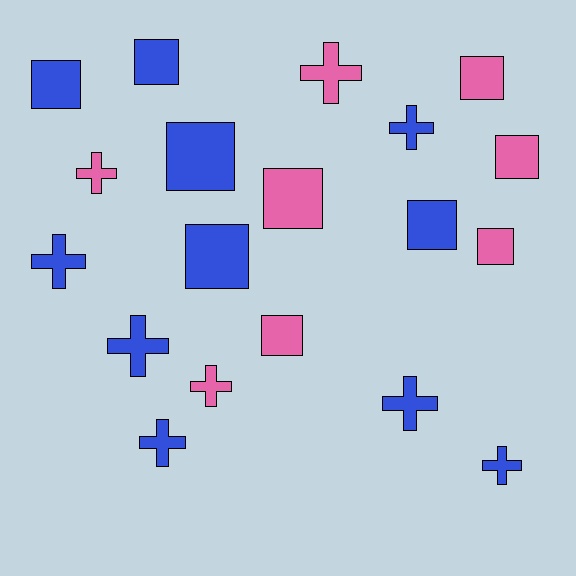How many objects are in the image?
There are 19 objects.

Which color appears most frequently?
Blue, with 11 objects.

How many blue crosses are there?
There are 6 blue crosses.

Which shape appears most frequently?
Square, with 10 objects.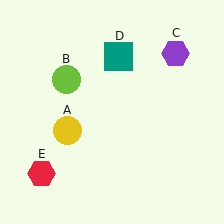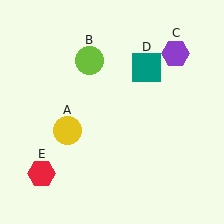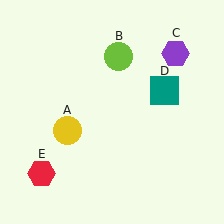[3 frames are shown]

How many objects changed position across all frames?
2 objects changed position: lime circle (object B), teal square (object D).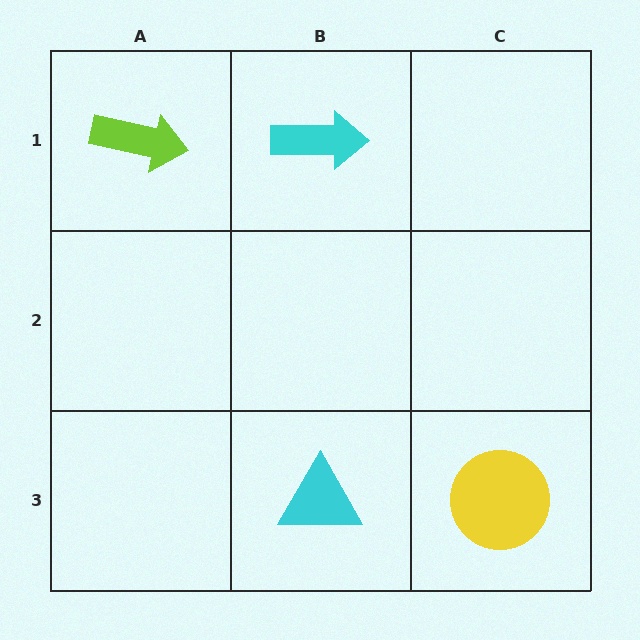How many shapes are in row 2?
0 shapes.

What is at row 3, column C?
A yellow circle.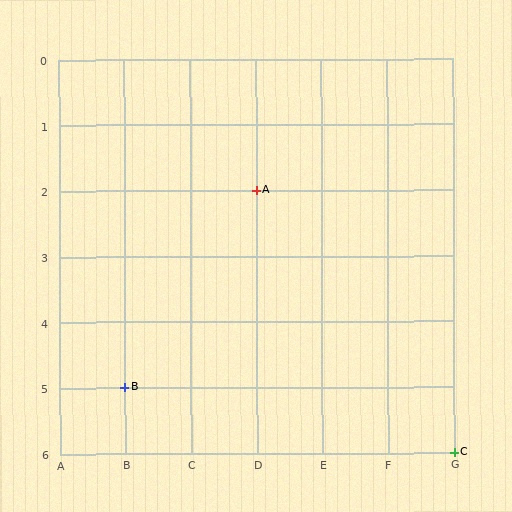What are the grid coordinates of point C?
Point C is at grid coordinates (G, 6).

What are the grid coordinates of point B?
Point B is at grid coordinates (B, 5).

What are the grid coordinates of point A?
Point A is at grid coordinates (D, 2).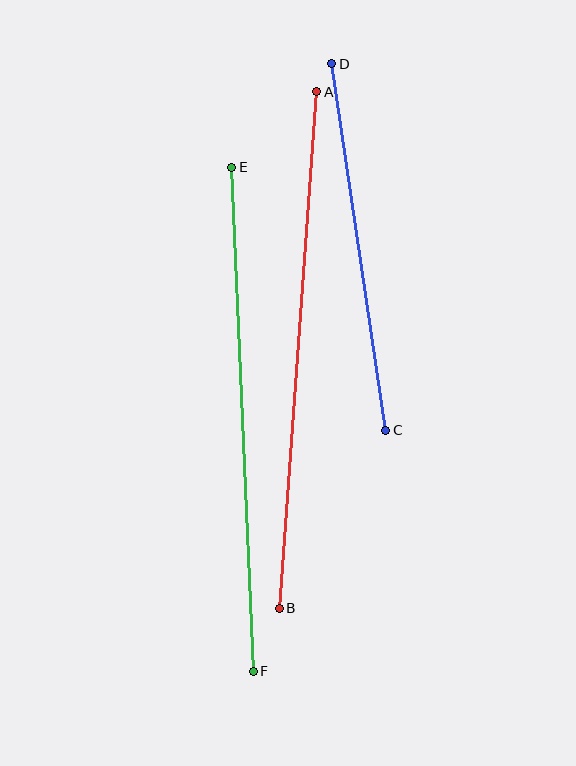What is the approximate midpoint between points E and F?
The midpoint is at approximately (242, 419) pixels.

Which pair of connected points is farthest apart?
Points A and B are farthest apart.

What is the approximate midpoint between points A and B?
The midpoint is at approximately (298, 350) pixels.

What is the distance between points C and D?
The distance is approximately 370 pixels.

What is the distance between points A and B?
The distance is approximately 518 pixels.